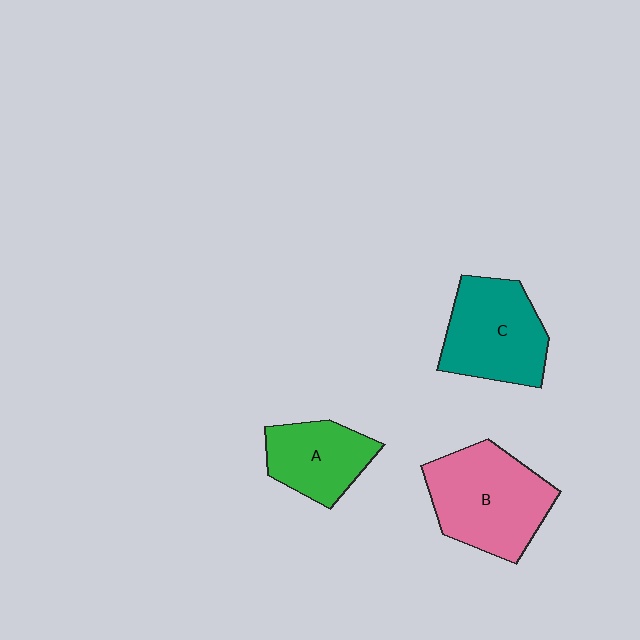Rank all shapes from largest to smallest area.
From largest to smallest: B (pink), C (teal), A (green).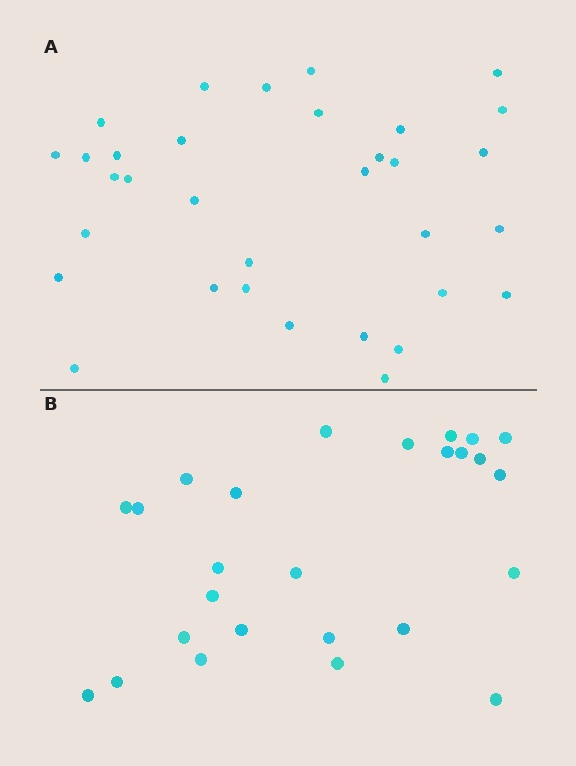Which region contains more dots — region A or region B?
Region A (the top region) has more dots.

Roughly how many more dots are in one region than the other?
Region A has roughly 8 or so more dots than region B.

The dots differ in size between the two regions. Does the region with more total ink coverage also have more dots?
No. Region B has more total ink coverage because its dots are larger, but region A actually contains more individual dots. Total area can be misleading — the number of items is what matters here.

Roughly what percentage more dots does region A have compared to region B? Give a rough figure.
About 25% more.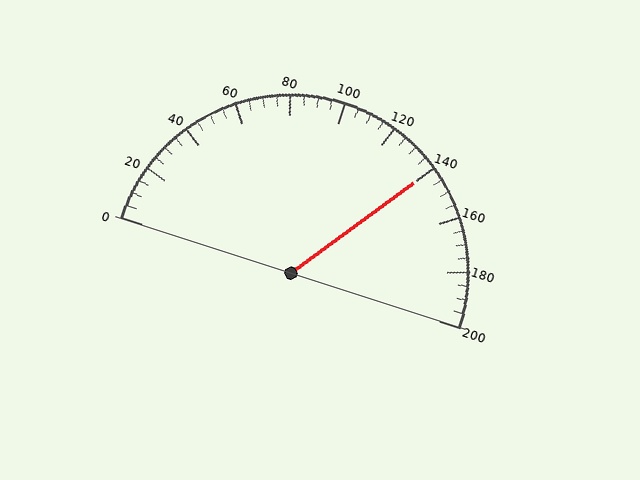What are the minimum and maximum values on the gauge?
The gauge ranges from 0 to 200.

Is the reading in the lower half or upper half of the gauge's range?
The reading is in the upper half of the range (0 to 200).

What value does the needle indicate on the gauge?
The needle indicates approximately 140.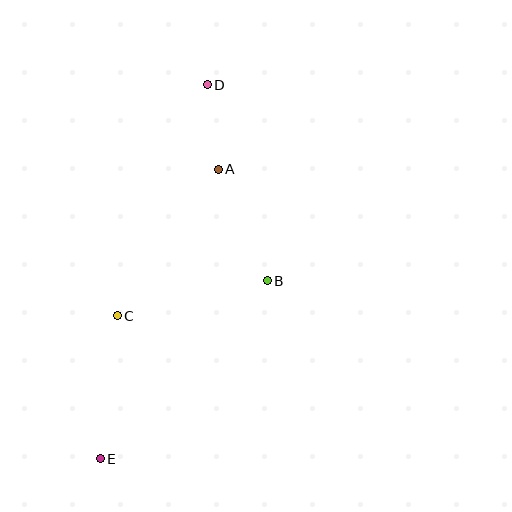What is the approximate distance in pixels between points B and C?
The distance between B and C is approximately 154 pixels.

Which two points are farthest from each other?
Points D and E are farthest from each other.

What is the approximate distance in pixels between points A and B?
The distance between A and B is approximately 122 pixels.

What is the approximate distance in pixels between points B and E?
The distance between B and E is approximately 244 pixels.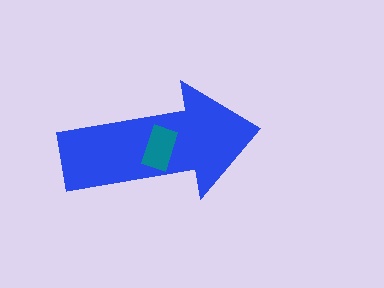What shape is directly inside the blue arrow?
The teal rectangle.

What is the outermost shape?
The blue arrow.